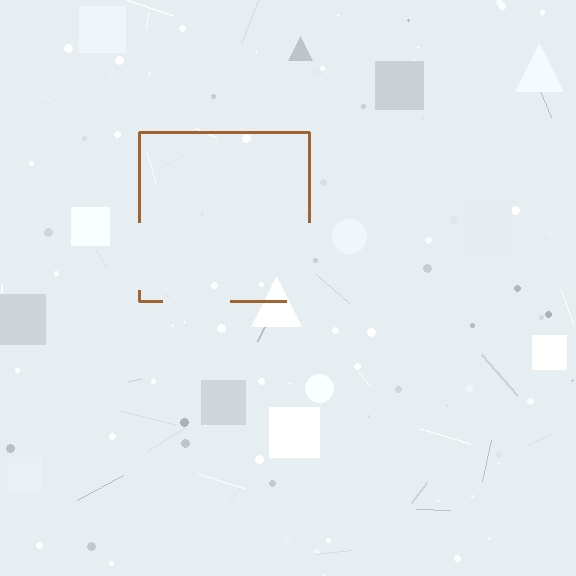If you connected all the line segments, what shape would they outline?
They would outline a square.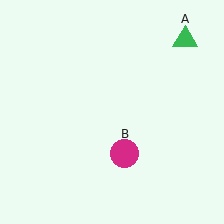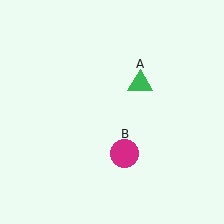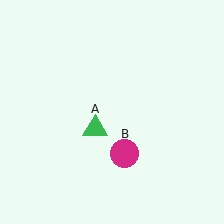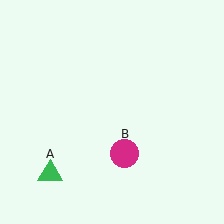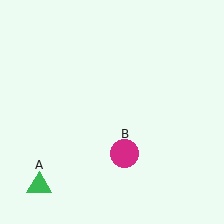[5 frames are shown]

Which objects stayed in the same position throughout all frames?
Magenta circle (object B) remained stationary.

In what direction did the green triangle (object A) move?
The green triangle (object A) moved down and to the left.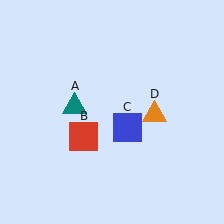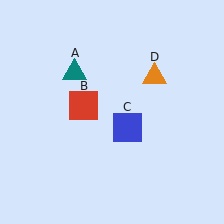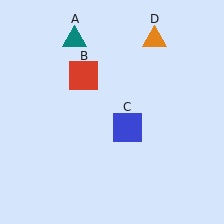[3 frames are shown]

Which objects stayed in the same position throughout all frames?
Blue square (object C) remained stationary.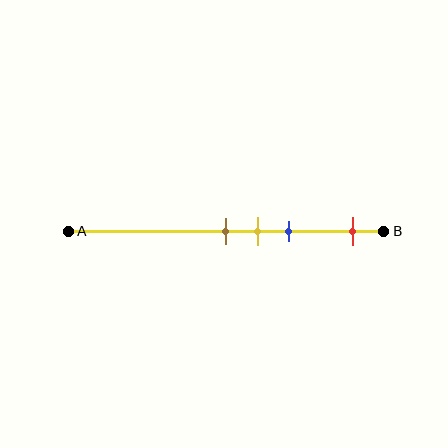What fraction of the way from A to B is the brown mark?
The brown mark is approximately 50% (0.5) of the way from A to B.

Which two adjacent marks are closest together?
The brown and yellow marks are the closest adjacent pair.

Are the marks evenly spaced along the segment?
No, the marks are not evenly spaced.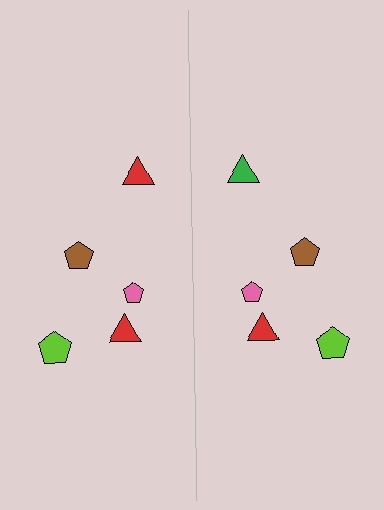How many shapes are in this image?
There are 10 shapes in this image.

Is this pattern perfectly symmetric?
No, the pattern is not perfectly symmetric. The green triangle on the right side breaks the symmetry — its mirror counterpart is red.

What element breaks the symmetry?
The green triangle on the right side breaks the symmetry — its mirror counterpart is red.